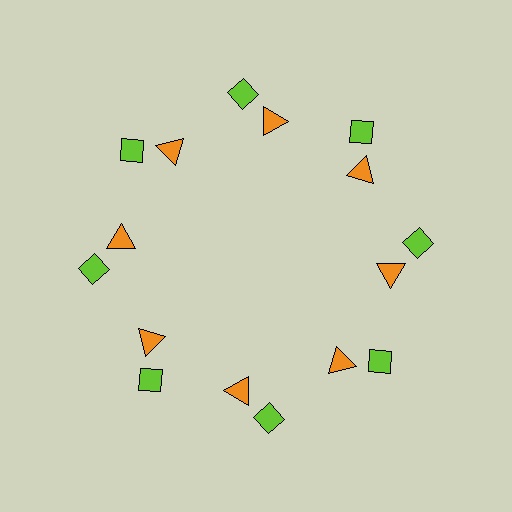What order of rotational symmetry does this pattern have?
This pattern has 8-fold rotational symmetry.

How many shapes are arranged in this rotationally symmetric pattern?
There are 16 shapes, arranged in 8 groups of 2.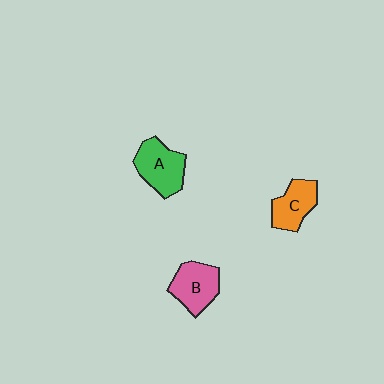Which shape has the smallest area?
Shape C (orange).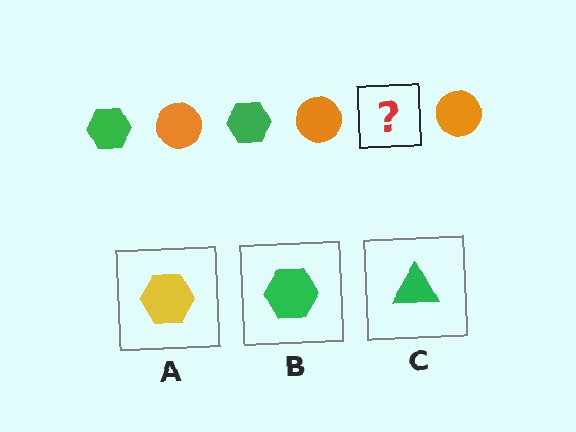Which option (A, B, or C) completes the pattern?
B.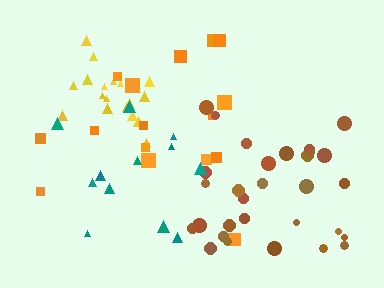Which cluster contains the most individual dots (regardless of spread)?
Brown (30).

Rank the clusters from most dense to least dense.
yellow, brown, orange, teal.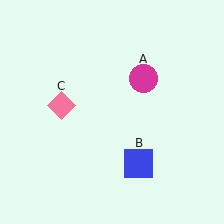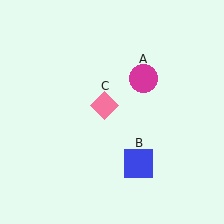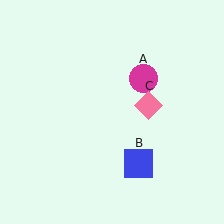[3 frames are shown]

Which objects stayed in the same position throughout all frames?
Magenta circle (object A) and blue square (object B) remained stationary.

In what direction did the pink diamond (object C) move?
The pink diamond (object C) moved right.